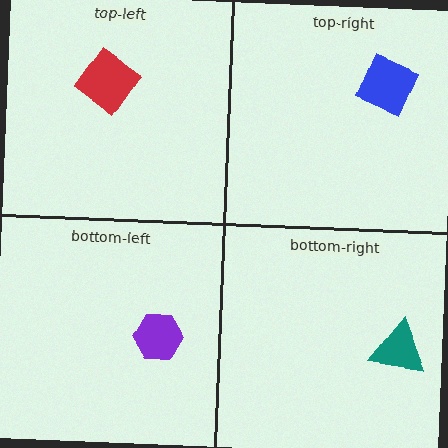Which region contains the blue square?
The top-right region.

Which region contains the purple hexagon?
The bottom-left region.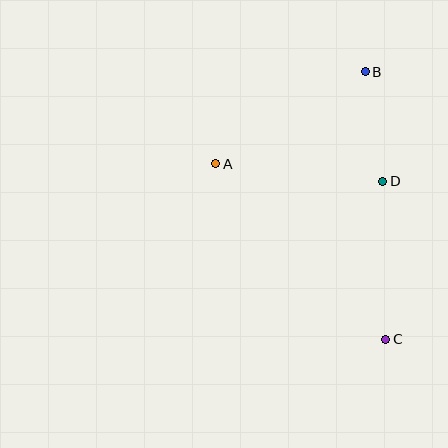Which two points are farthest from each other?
Points B and C are farthest from each other.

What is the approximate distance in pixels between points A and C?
The distance between A and C is approximately 244 pixels.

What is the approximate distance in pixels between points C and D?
The distance between C and D is approximately 158 pixels.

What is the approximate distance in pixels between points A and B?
The distance between A and B is approximately 176 pixels.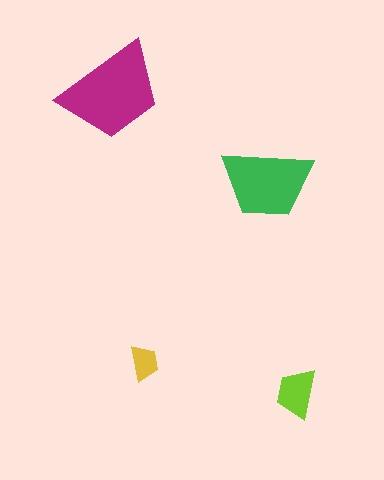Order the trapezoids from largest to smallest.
the magenta one, the green one, the lime one, the yellow one.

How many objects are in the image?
There are 4 objects in the image.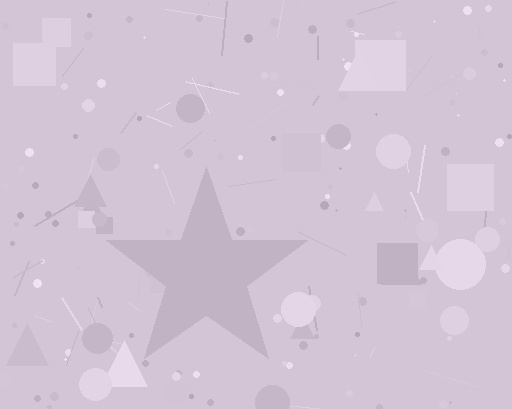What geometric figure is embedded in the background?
A star is embedded in the background.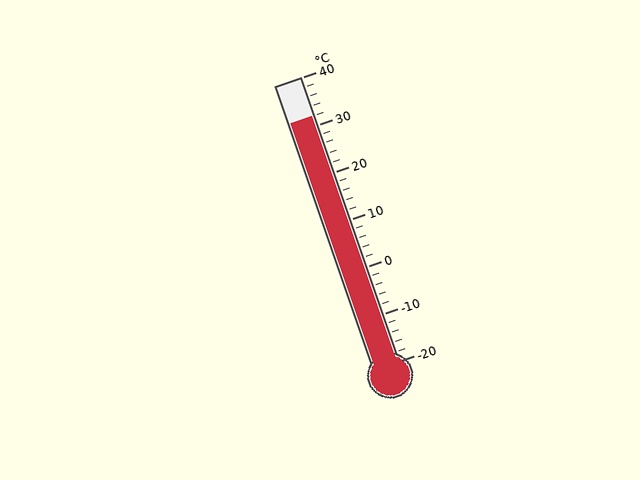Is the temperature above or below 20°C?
The temperature is above 20°C.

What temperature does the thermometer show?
The thermometer shows approximately 32°C.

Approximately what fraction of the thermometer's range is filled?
The thermometer is filled to approximately 85% of its range.